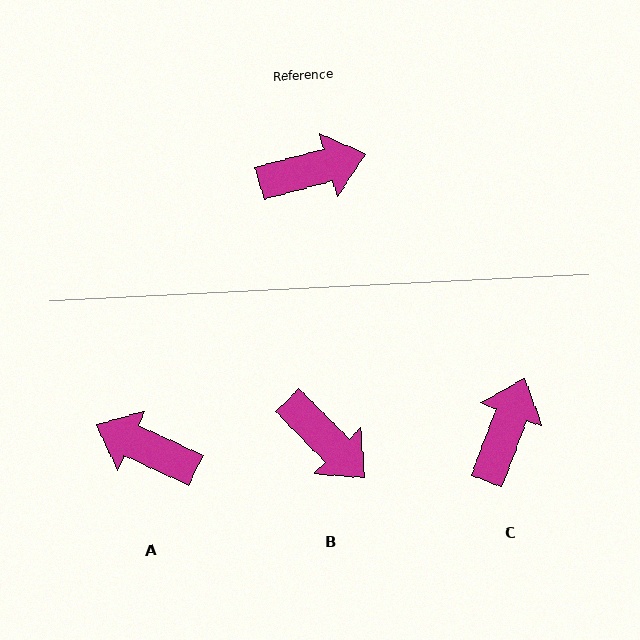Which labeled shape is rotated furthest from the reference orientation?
A, about 140 degrees away.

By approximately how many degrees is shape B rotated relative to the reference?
Approximately 61 degrees clockwise.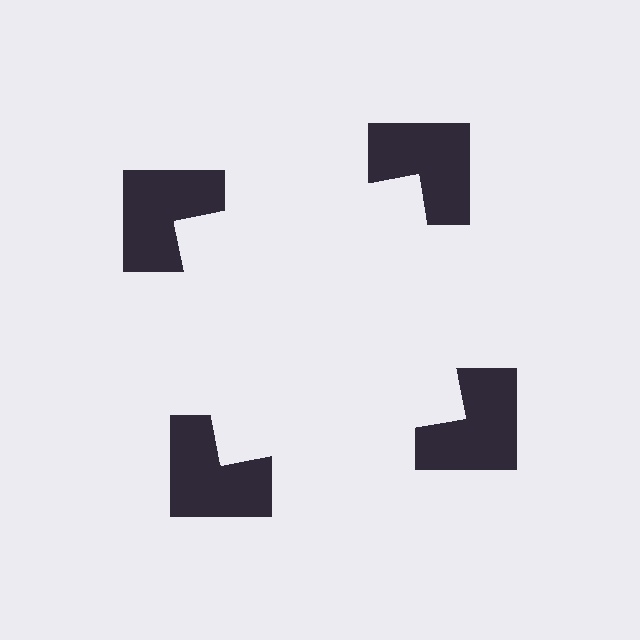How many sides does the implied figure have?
4 sides.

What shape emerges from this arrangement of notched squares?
An illusory square — its edges are inferred from the aligned wedge cuts in the notched squares, not physically drawn.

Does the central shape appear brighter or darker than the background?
It typically appears slightly brighter than the background, even though no actual brightness change is drawn.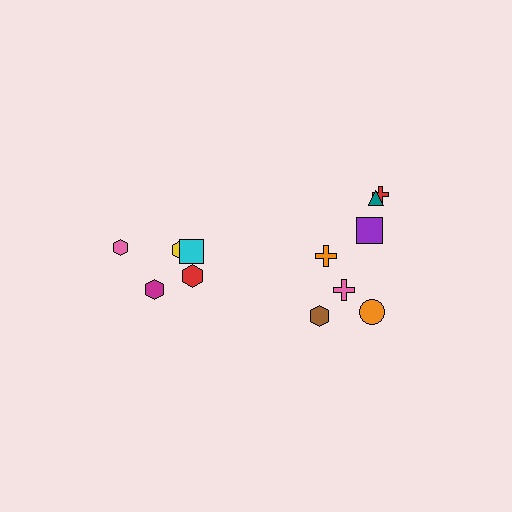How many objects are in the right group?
There are 7 objects.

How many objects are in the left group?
There are 5 objects.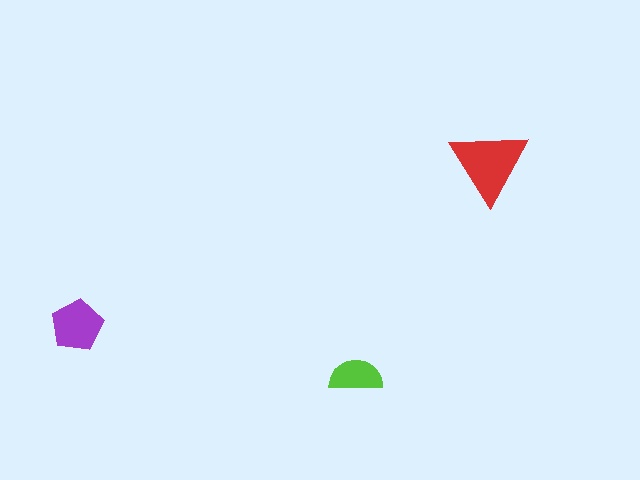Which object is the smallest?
The lime semicircle.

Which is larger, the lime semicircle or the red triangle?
The red triangle.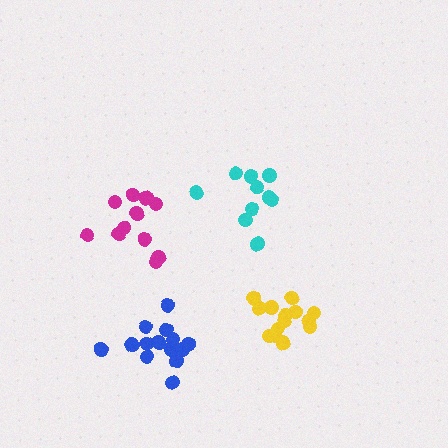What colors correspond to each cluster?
The clusters are colored: blue, cyan, yellow, magenta.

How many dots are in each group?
Group 1: 14 dots, Group 2: 10 dots, Group 3: 14 dots, Group 4: 11 dots (49 total).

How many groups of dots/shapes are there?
There are 4 groups.